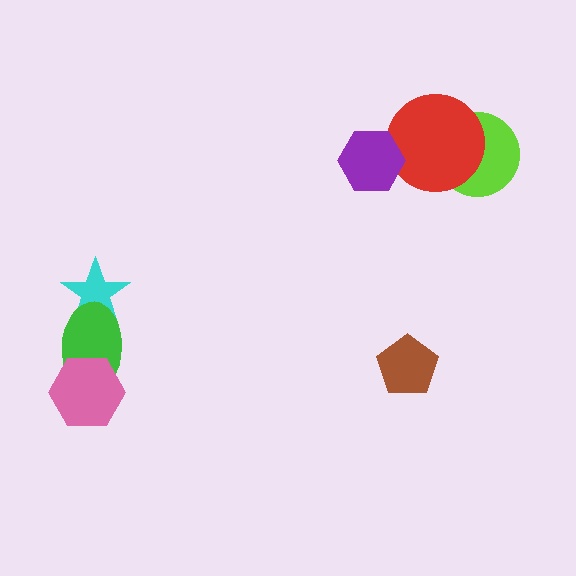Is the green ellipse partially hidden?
Yes, it is partially covered by another shape.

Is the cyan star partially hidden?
Yes, it is partially covered by another shape.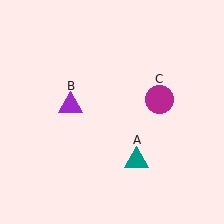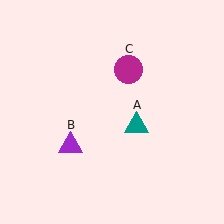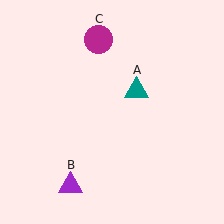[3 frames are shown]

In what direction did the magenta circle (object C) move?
The magenta circle (object C) moved up and to the left.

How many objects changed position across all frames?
3 objects changed position: teal triangle (object A), purple triangle (object B), magenta circle (object C).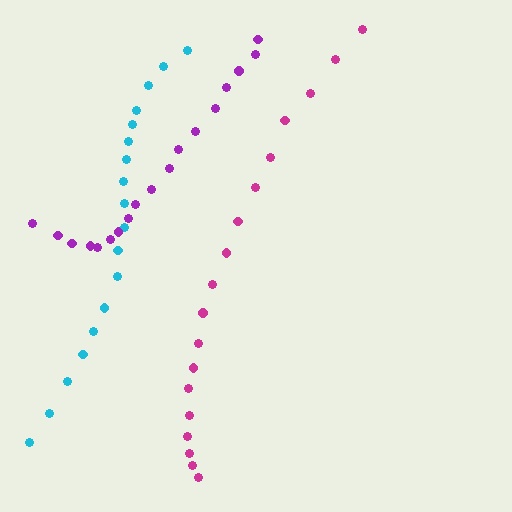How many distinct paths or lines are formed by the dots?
There are 3 distinct paths.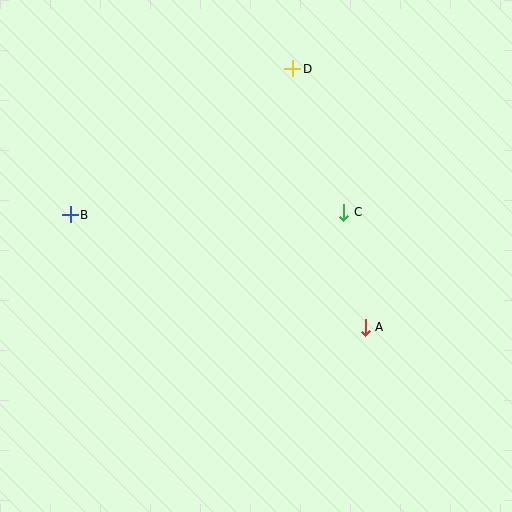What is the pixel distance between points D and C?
The distance between D and C is 152 pixels.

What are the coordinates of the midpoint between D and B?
The midpoint between D and B is at (182, 142).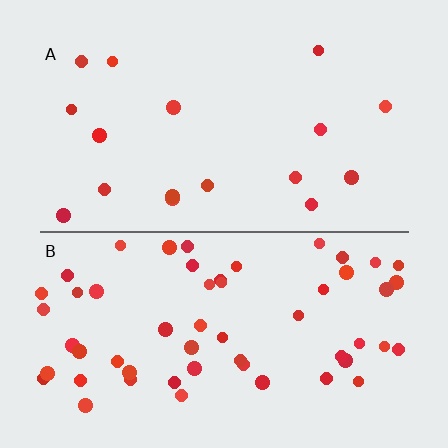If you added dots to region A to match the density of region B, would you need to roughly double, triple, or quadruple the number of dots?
Approximately triple.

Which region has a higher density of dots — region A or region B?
B (the bottom).